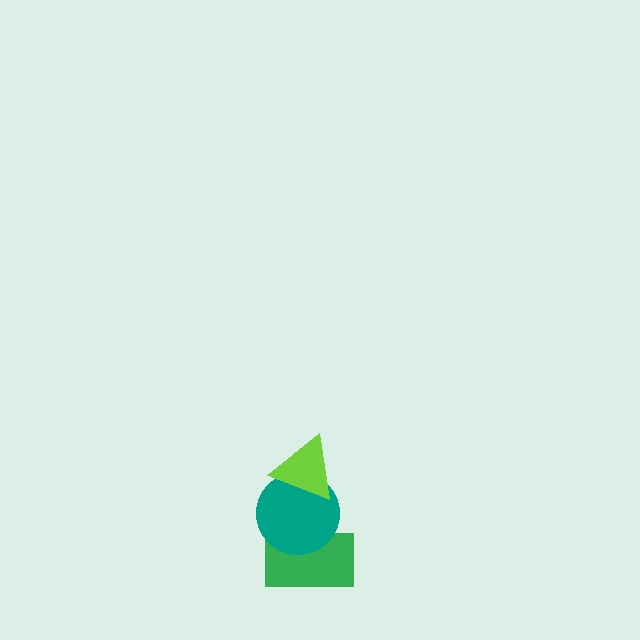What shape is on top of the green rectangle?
The teal circle is on top of the green rectangle.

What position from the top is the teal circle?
The teal circle is 2nd from the top.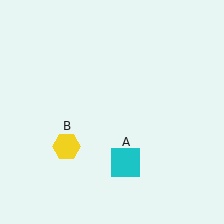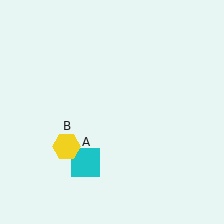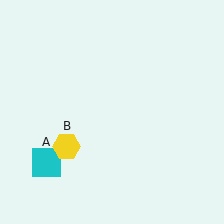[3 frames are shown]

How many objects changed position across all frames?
1 object changed position: cyan square (object A).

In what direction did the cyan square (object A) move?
The cyan square (object A) moved left.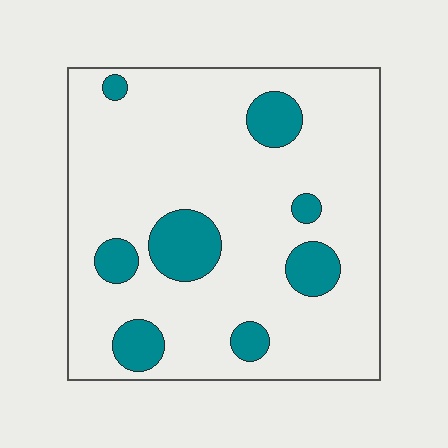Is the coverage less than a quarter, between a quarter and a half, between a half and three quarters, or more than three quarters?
Less than a quarter.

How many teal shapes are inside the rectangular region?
8.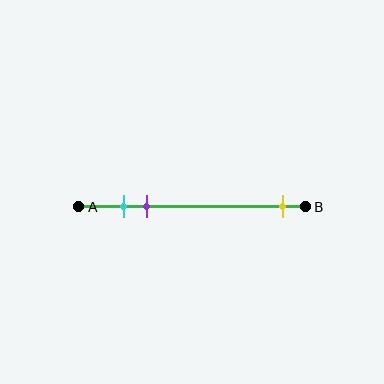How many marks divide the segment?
There are 3 marks dividing the segment.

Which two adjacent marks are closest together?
The cyan and purple marks are the closest adjacent pair.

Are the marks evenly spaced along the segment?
No, the marks are not evenly spaced.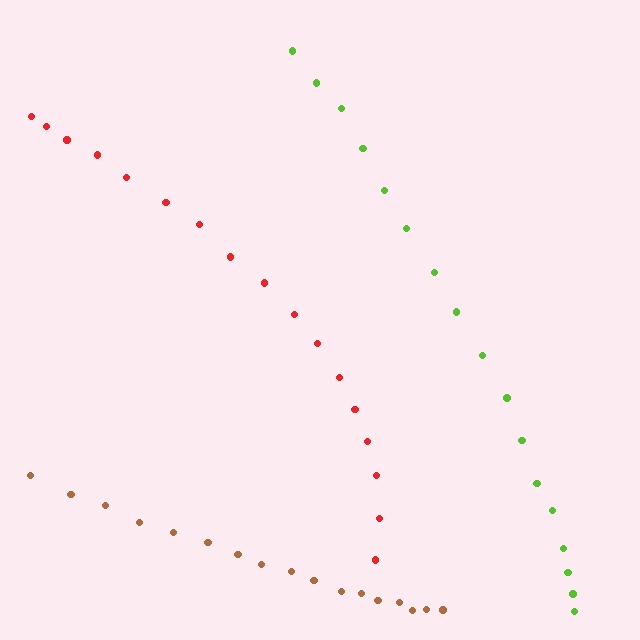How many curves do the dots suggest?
There are 3 distinct paths.